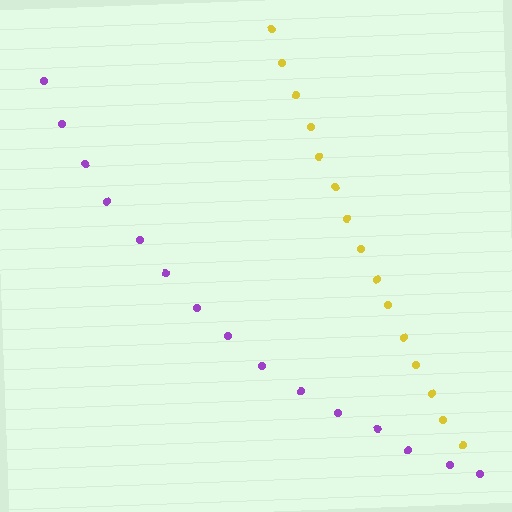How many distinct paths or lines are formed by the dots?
There are 2 distinct paths.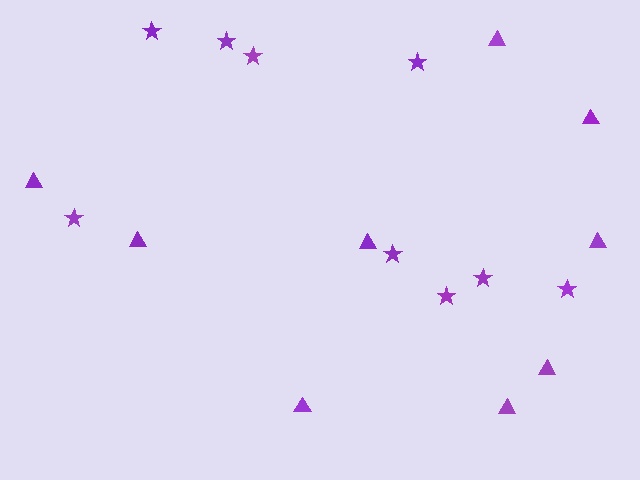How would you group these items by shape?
There are 2 groups: one group of stars (9) and one group of triangles (9).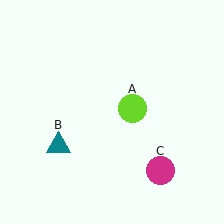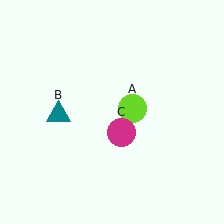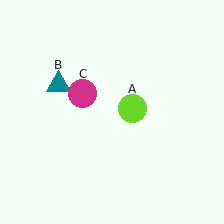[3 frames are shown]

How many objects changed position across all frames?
2 objects changed position: teal triangle (object B), magenta circle (object C).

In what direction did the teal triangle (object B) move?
The teal triangle (object B) moved up.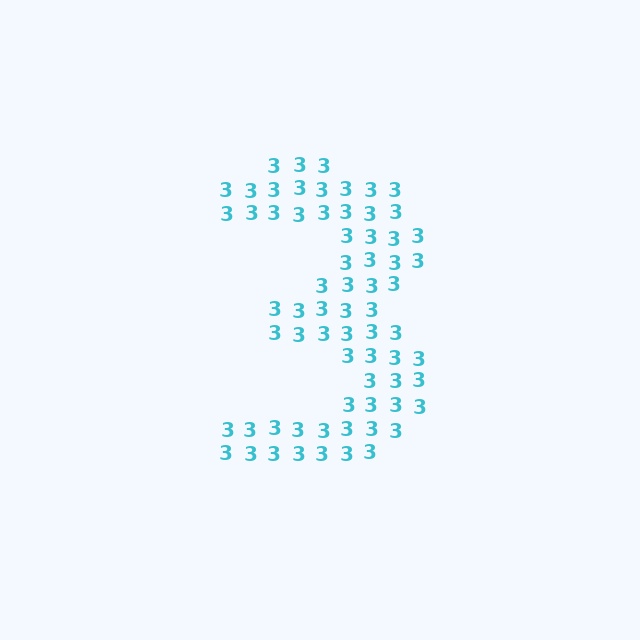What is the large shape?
The large shape is the digit 3.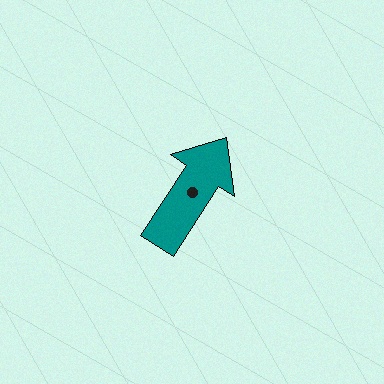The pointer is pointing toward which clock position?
Roughly 1 o'clock.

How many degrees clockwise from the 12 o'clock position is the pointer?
Approximately 33 degrees.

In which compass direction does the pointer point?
Northeast.